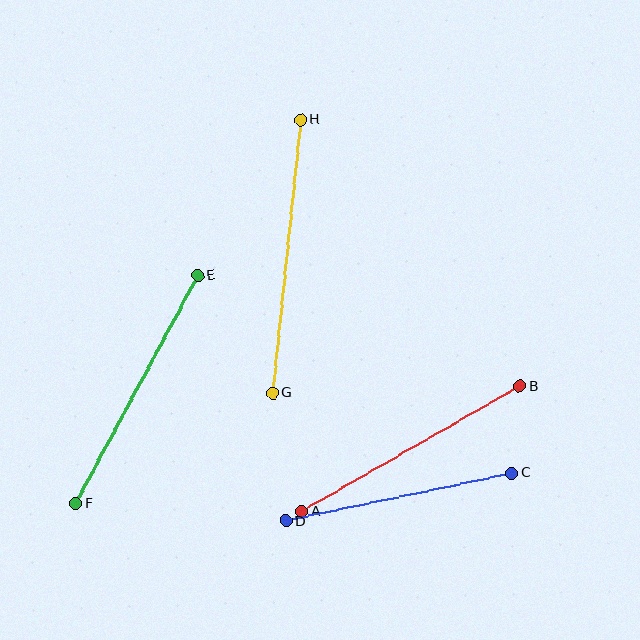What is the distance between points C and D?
The distance is approximately 231 pixels.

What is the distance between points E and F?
The distance is approximately 259 pixels.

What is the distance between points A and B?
The distance is approximately 251 pixels.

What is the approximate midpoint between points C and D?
The midpoint is at approximately (399, 497) pixels.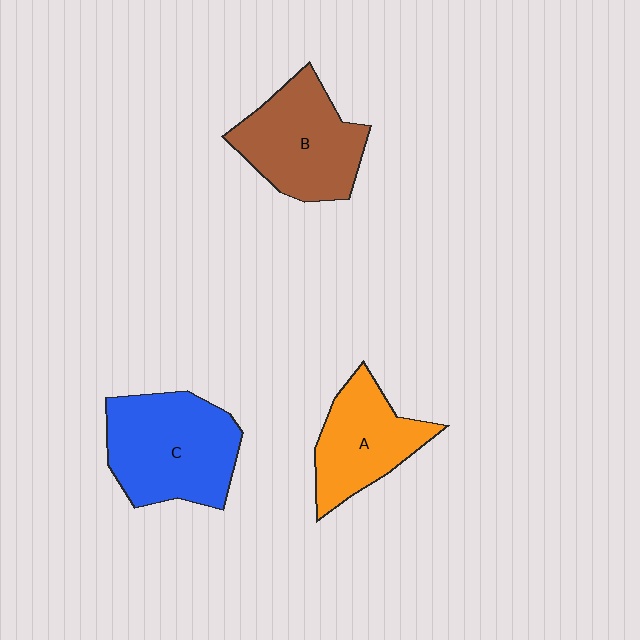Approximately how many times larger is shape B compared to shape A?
Approximately 1.2 times.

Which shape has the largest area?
Shape C (blue).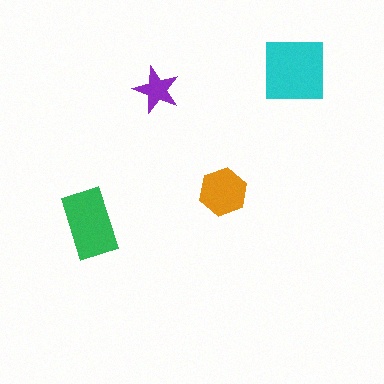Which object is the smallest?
The purple star.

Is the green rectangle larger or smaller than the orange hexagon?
Larger.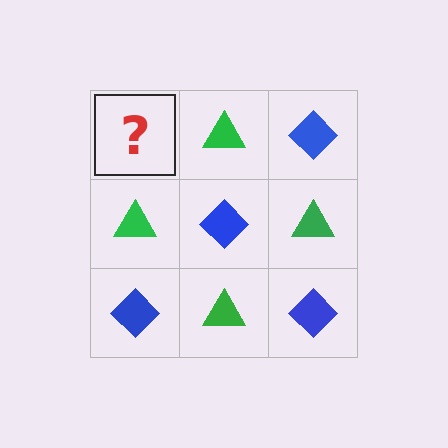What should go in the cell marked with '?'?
The missing cell should contain a blue diamond.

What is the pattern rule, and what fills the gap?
The rule is that it alternates blue diamond and green triangle in a checkerboard pattern. The gap should be filled with a blue diamond.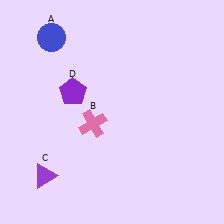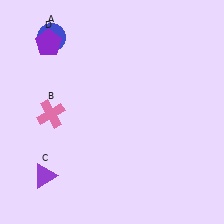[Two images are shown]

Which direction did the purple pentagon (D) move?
The purple pentagon (D) moved up.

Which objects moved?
The objects that moved are: the pink cross (B), the purple pentagon (D).